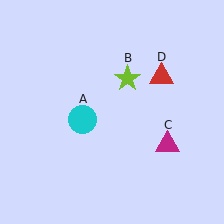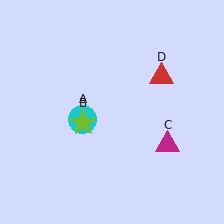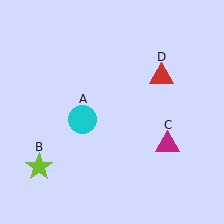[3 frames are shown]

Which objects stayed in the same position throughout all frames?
Cyan circle (object A) and magenta triangle (object C) and red triangle (object D) remained stationary.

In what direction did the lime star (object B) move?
The lime star (object B) moved down and to the left.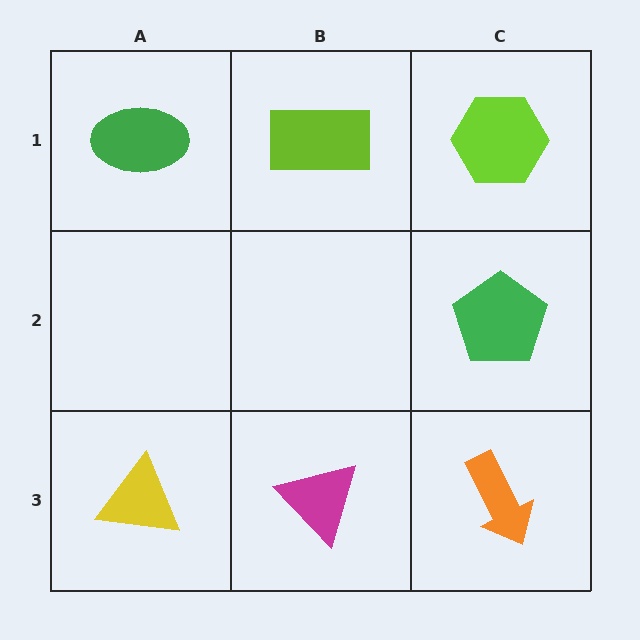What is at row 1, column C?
A lime hexagon.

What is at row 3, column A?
A yellow triangle.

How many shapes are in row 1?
3 shapes.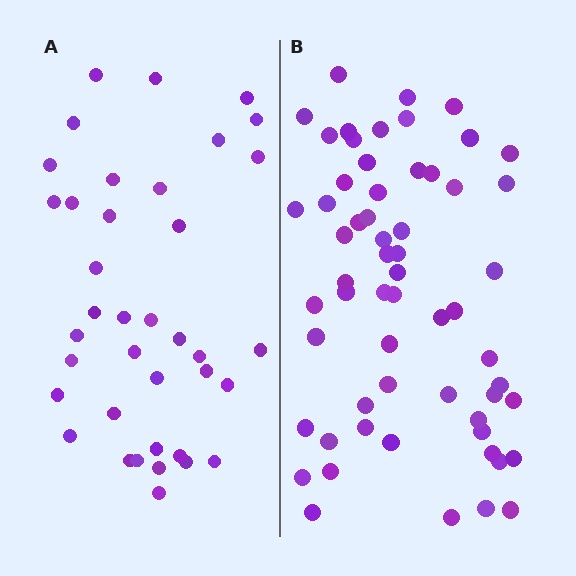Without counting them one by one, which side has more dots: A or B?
Region B (the right region) has more dots.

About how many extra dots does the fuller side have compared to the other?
Region B has approximately 20 more dots than region A.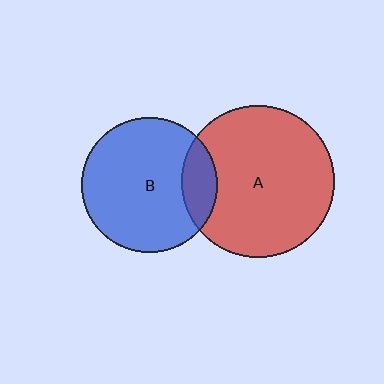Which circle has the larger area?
Circle A (red).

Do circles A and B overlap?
Yes.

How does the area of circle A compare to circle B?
Approximately 1.3 times.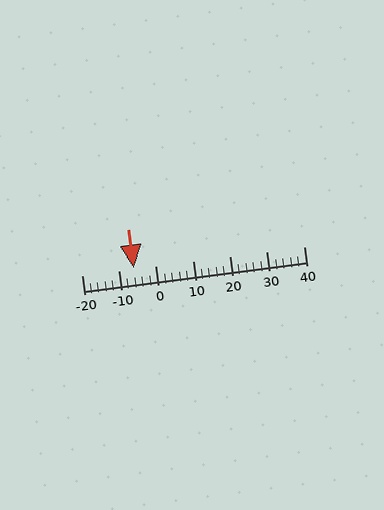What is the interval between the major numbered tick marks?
The major tick marks are spaced 10 units apart.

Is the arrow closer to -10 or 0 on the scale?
The arrow is closer to -10.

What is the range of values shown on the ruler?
The ruler shows values from -20 to 40.